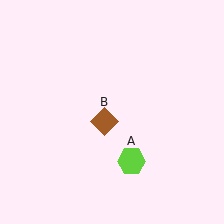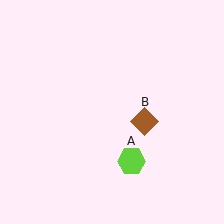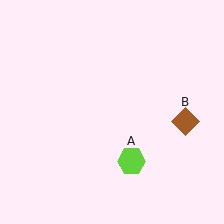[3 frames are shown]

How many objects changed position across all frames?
1 object changed position: brown diamond (object B).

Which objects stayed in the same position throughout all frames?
Lime hexagon (object A) remained stationary.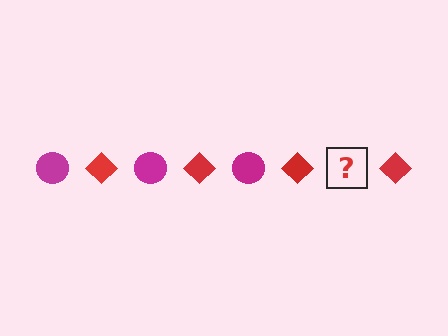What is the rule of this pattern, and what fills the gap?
The rule is that the pattern alternates between magenta circle and red diamond. The gap should be filled with a magenta circle.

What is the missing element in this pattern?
The missing element is a magenta circle.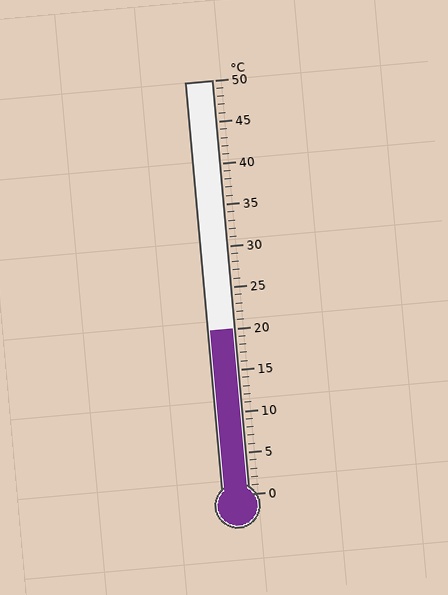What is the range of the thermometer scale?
The thermometer scale ranges from 0°C to 50°C.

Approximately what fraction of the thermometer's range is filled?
The thermometer is filled to approximately 40% of its range.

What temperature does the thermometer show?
The thermometer shows approximately 20°C.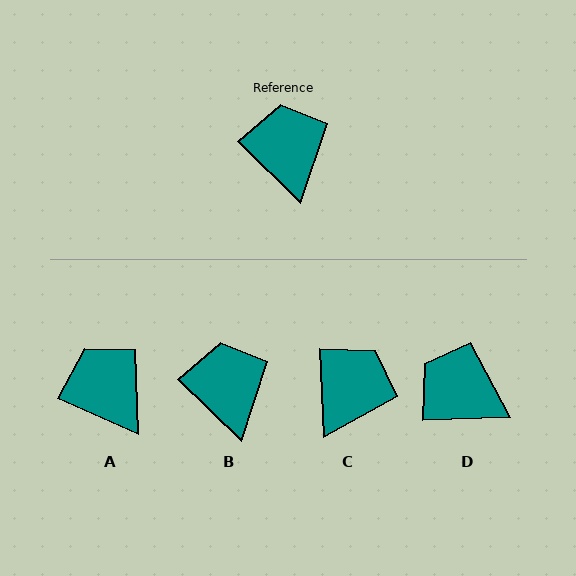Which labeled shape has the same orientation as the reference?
B.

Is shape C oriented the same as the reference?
No, it is off by about 43 degrees.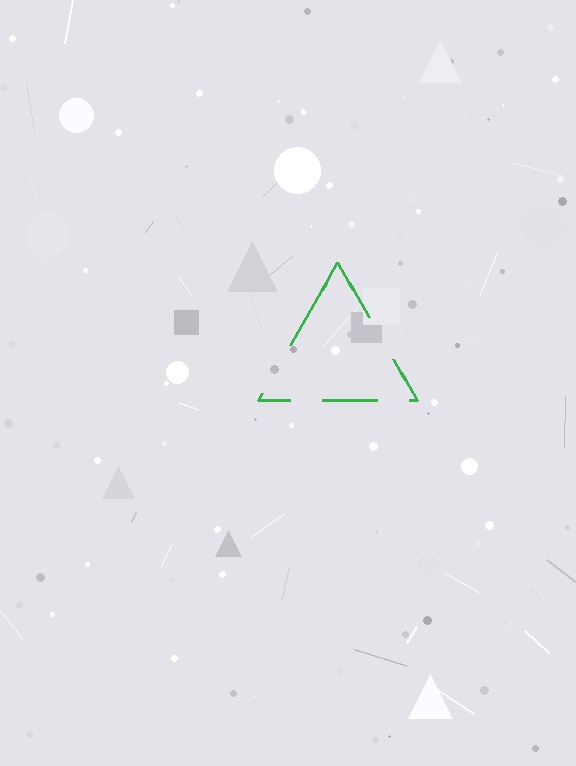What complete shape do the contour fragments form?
The contour fragments form a triangle.